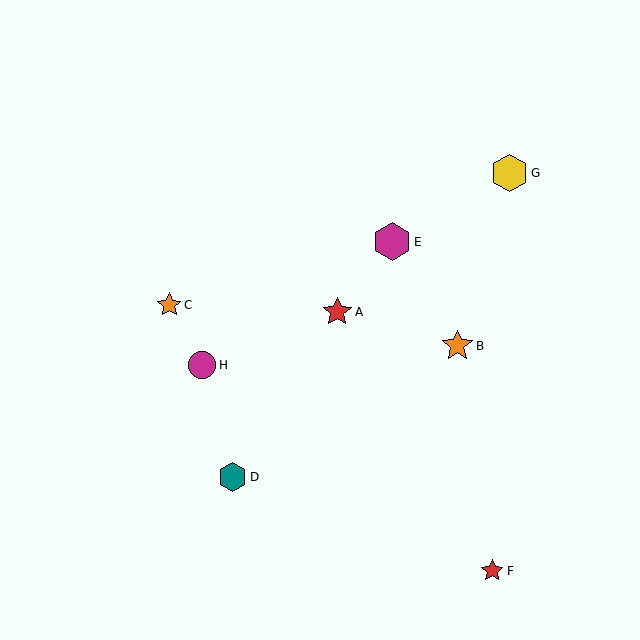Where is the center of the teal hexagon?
The center of the teal hexagon is at (233, 477).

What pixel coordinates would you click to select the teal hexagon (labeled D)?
Click at (233, 477) to select the teal hexagon D.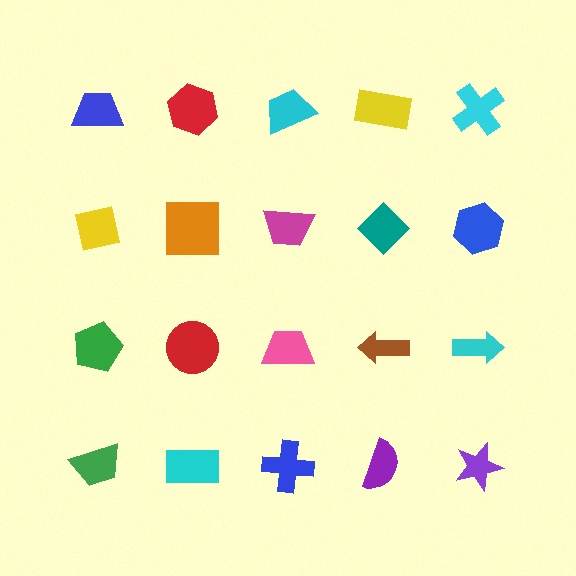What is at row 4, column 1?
A green trapezoid.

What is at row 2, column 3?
A magenta trapezoid.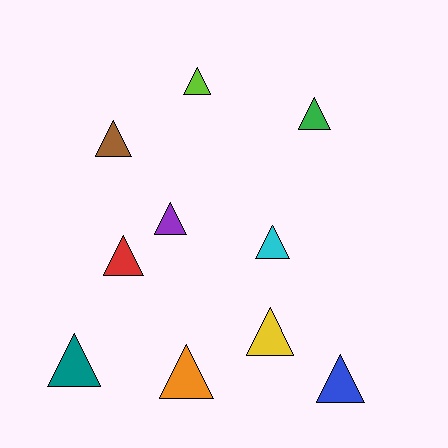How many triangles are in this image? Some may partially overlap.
There are 10 triangles.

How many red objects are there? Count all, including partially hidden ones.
There is 1 red object.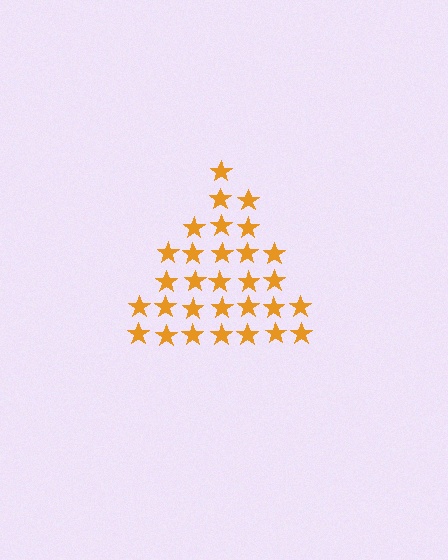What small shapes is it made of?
It is made of small stars.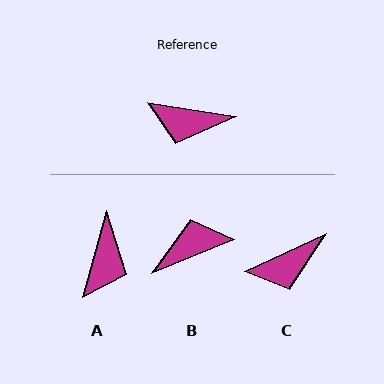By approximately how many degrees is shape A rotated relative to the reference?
Approximately 83 degrees counter-clockwise.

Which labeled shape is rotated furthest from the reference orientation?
B, about 149 degrees away.